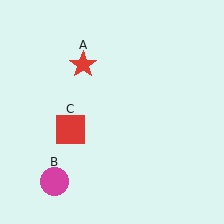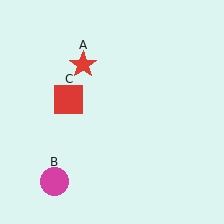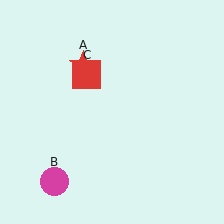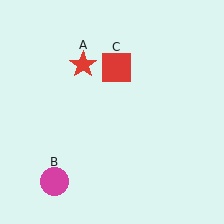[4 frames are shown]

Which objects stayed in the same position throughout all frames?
Red star (object A) and magenta circle (object B) remained stationary.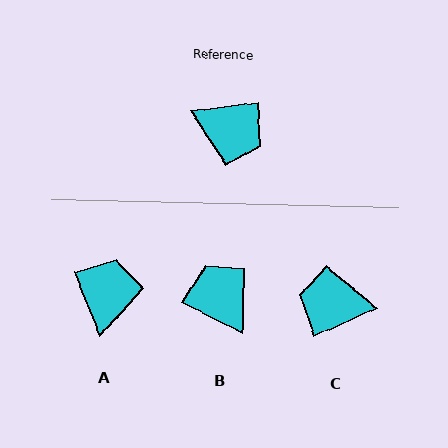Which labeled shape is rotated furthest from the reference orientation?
C, about 163 degrees away.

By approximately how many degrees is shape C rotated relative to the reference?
Approximately 163 degrees clockwise.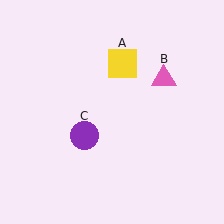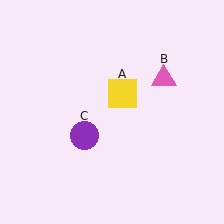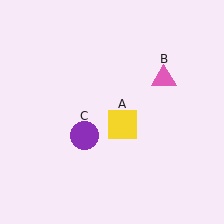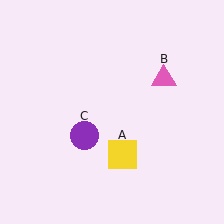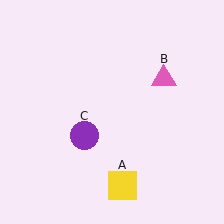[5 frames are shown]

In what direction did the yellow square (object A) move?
The yellow square (object A) moved down.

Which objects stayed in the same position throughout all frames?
Pink triangle (object B) and purple circle (object C) remained stationary.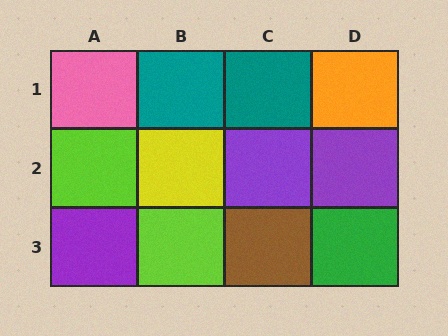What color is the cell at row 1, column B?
Teal.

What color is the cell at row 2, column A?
Lime.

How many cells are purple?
3 cells are purple.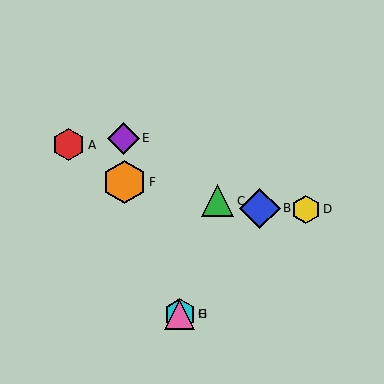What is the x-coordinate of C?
Object C is at x≈218.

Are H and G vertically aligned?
Yes, both are at x≈180.